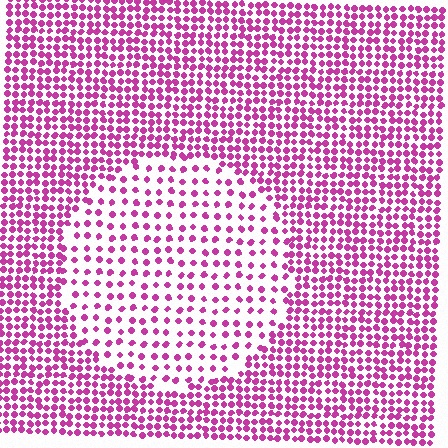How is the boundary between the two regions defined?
The boundary is defined by a change in element density (approximately 2.1x ratio). All elements are the same color, size, and shape.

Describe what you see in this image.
The image contains small magenta elements arranged at two different densities. A circle-shaped region is visible where the elements are less densely packed than the surrounding area.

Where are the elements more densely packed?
The elements are more densely packed outside the circle boundary.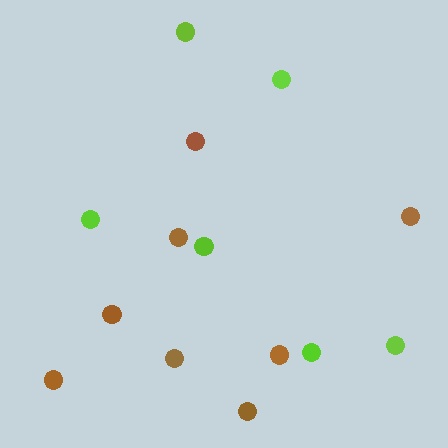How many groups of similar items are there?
There are 2 groups: one group of lime circles (6) and one group of brown circles (8).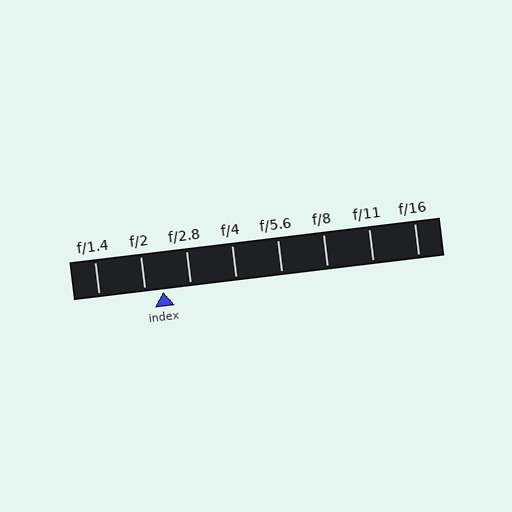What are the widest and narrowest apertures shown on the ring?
The widest aperture shown is f/1.4 and the narrowest is f/16.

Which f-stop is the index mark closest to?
The index mark is closest to f/2.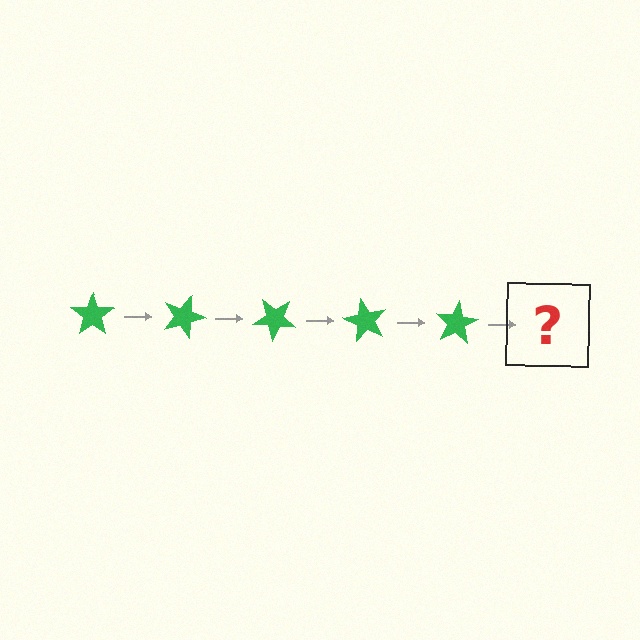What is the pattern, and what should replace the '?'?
The pattern is that the star rotates 20 degrees each step. The '?' should be a green star rotated 100 degrees.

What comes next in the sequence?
The next element should be a green star rotated 100 degrees.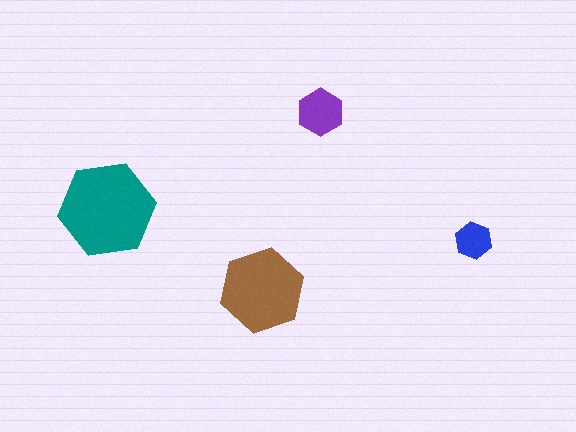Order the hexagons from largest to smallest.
the teal one, the brown one, the purple one, the blue one.